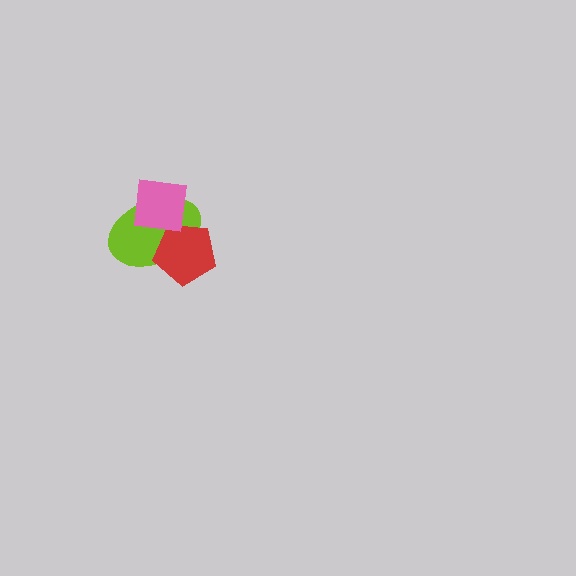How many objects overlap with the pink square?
2 objects overlap with the pink square.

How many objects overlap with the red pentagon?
2 objects overlap with the red pentagon.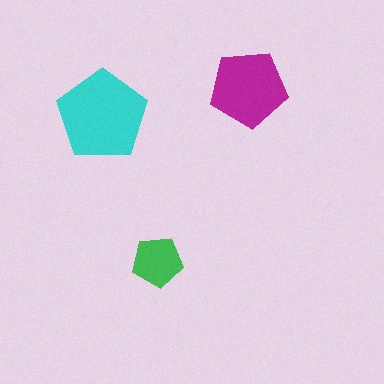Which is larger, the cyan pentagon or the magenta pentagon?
The cyan one.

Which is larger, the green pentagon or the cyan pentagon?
The cyan one.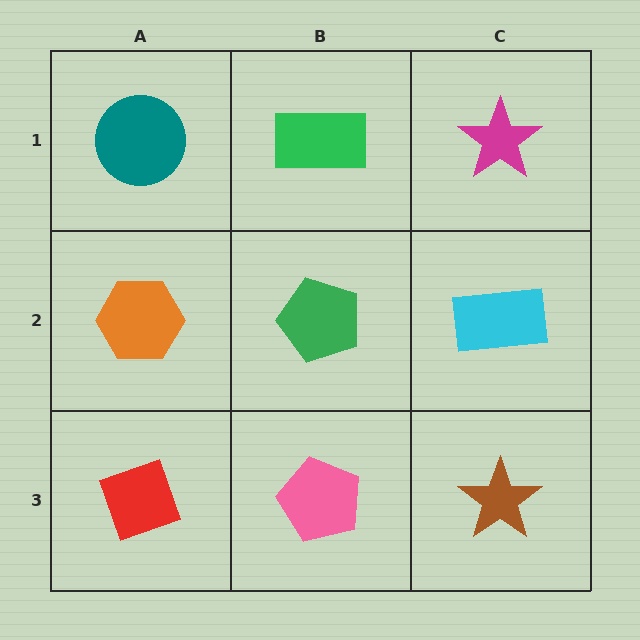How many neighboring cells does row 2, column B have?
4.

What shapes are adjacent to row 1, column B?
A green pentagon (row 2, column B), a teal circle (row 1, column A), a magenta star (row 1, column C).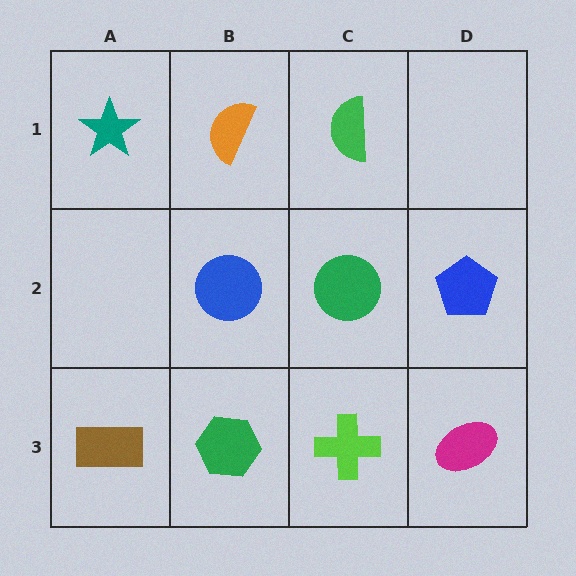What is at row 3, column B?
A green hexagon.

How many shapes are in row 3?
4 shapes.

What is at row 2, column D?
A blue pentagon.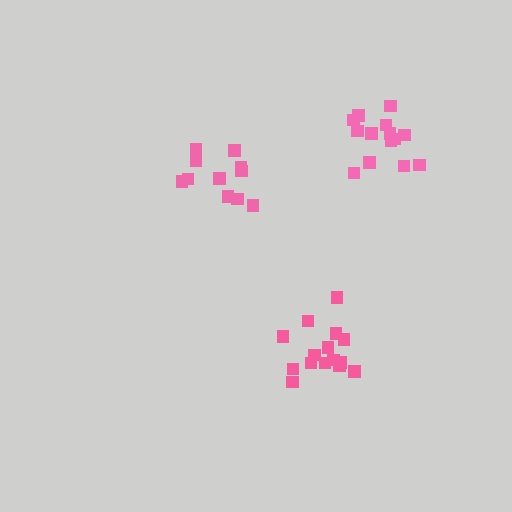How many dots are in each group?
Group 1: 15 dots, Group 2: 14 dots, Group 3: 11 dots (40 total).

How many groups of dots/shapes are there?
There are 3 groups.